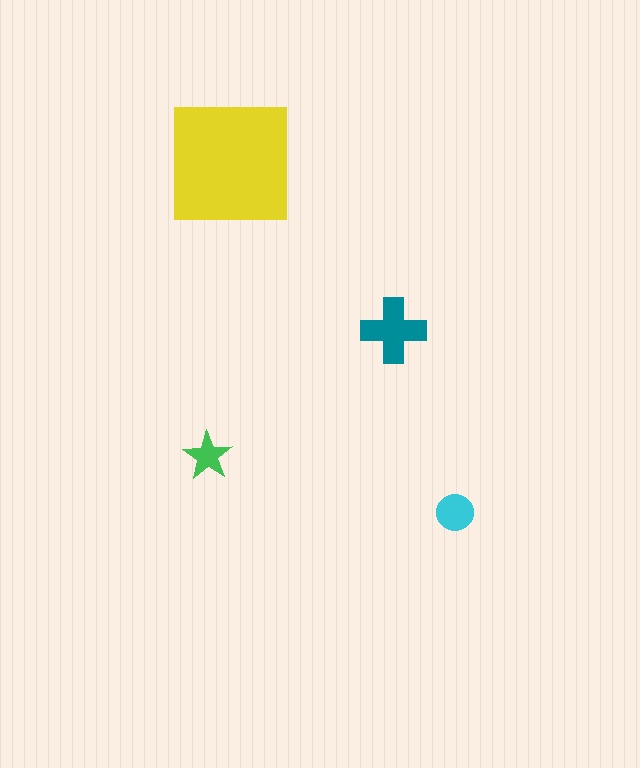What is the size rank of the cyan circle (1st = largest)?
3rd.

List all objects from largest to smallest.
The yellow square, the teal cross, the cyan circle, the green star.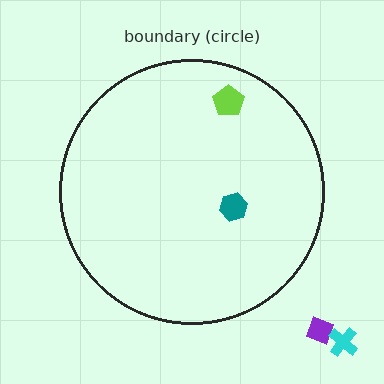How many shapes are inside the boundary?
2 inside, 2 outside.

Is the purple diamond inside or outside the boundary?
Outside.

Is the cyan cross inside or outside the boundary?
Outside.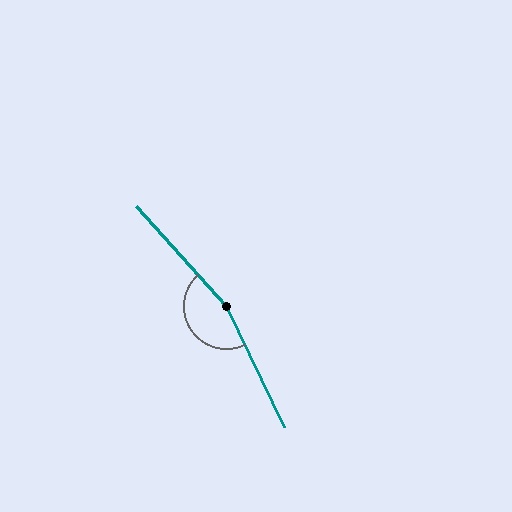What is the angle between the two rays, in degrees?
Approximately 164 degrees.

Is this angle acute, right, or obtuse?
It is obtuse.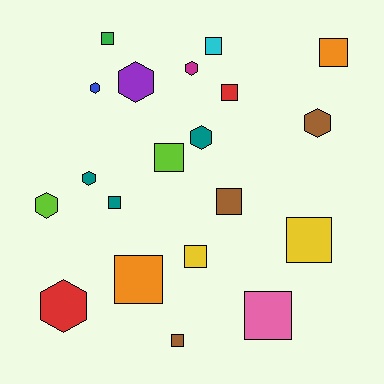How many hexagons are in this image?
There are 8 hexagons.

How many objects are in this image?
There are 20 objects.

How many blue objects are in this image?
There is 1 blue object.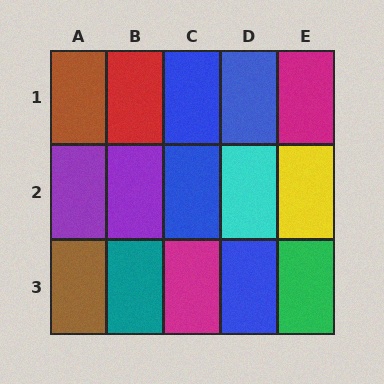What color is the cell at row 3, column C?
Magenta.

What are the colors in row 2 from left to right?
Purple, purple, blue, cyan, yellow.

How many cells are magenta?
2 cells are magenta.